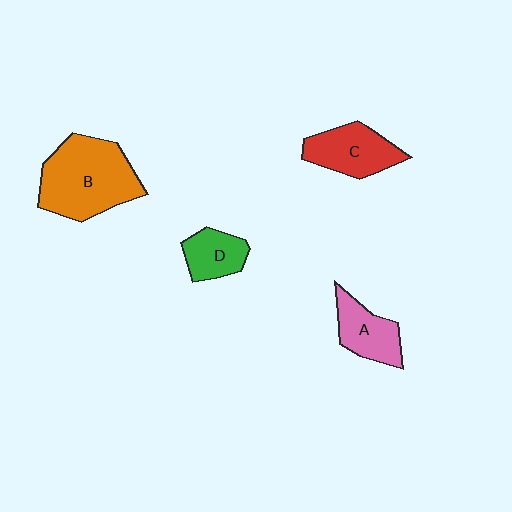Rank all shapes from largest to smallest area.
From largest to smallest: B (orange), C (red), A (pink), D (green).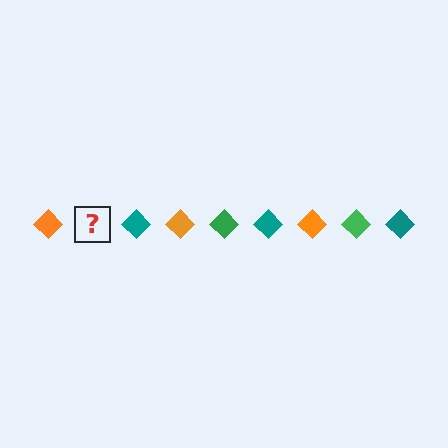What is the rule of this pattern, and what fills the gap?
The rule is that the pattern cycles through orange, green, teal diamonds. The gap should be filled with a green diamond.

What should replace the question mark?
The question mark should be replaced with a green diamond.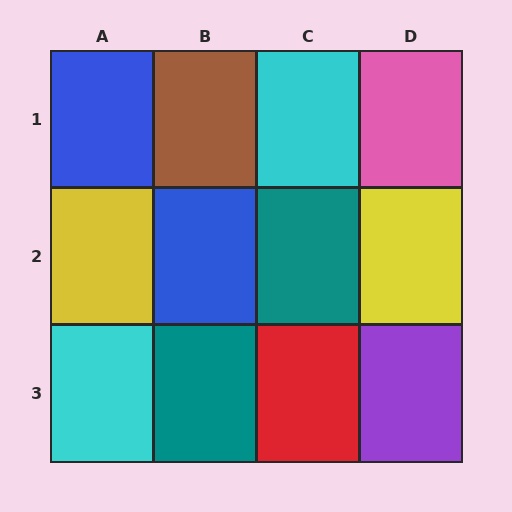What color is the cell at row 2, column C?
Teal.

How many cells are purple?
1 cell is purple.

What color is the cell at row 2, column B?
Blue.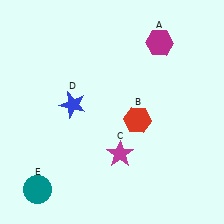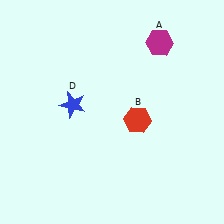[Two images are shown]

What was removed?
The teal circle (E), the magenta star (C) were removed in Image 2.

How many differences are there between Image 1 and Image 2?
There are 2 differences between the two images.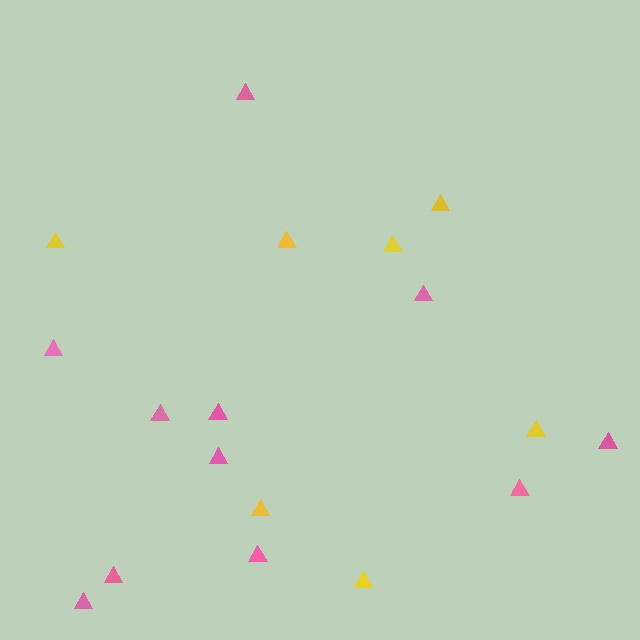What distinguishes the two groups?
There are 2 groups: one group of yellow triangles (7) and one group of pink triangles (11).